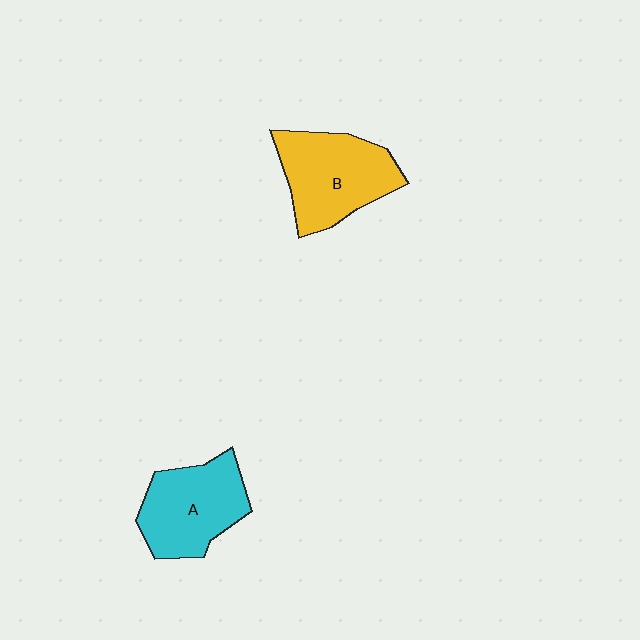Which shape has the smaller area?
Shape A (cyan).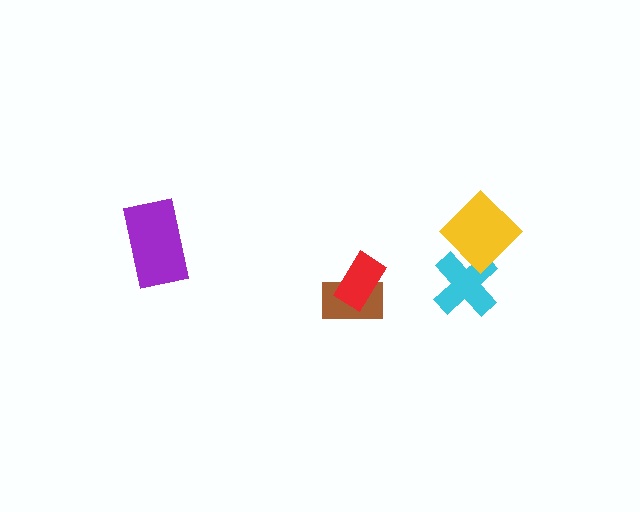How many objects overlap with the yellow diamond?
1 object overlaps with the yellow diamond.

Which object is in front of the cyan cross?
The yellow diamond is in front of the cyan cross.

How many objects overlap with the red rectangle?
1 object overlaps with the red rectangle.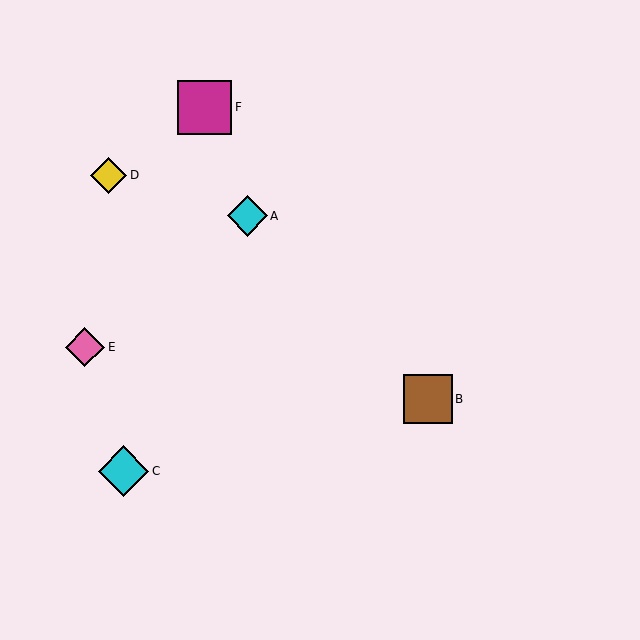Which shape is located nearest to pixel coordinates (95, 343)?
The pink diamond (labeled E) at (85, 347) is nearest to that location.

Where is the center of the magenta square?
The center of the magenta square is at (205, 107).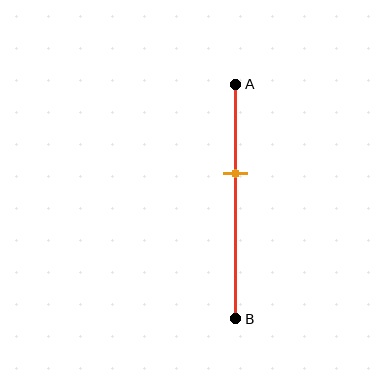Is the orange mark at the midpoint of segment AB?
No, the mark is at about 40% from A, not at the 50% midpoint.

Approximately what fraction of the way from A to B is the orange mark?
The orange mark is approximately 40% of the way from A to B.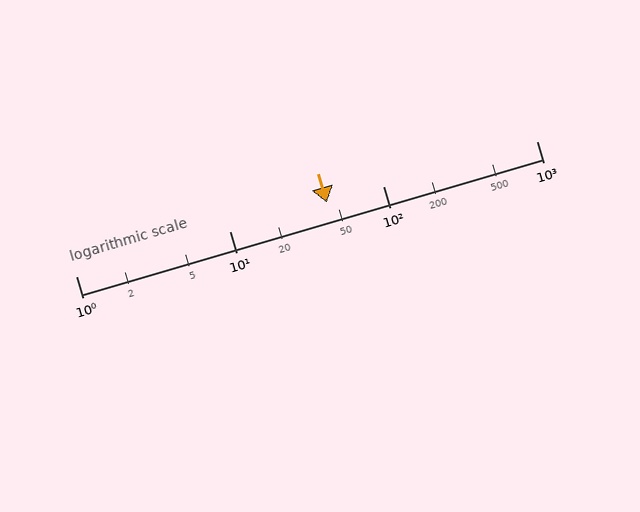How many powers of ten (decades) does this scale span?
The scale spans 3 decades, from 1 to 1000.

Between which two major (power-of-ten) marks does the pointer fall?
The pointer is between 10 and 100.